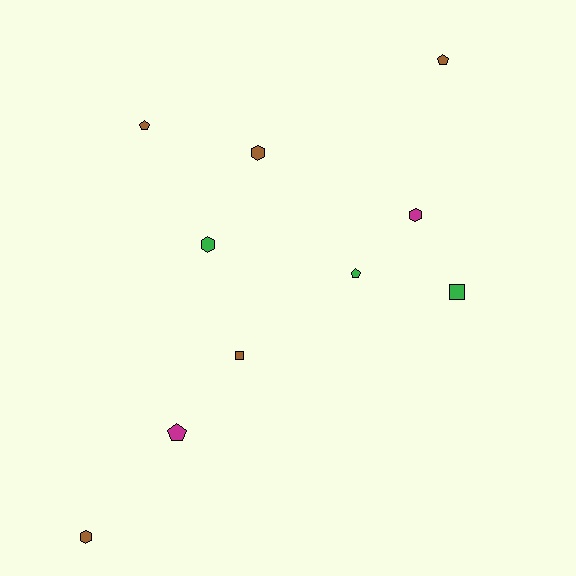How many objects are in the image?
There are 10 objects.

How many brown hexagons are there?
There are 2 brown hexagons.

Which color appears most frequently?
Brown, with 5 objects.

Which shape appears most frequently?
Pentagon, with 4 objects.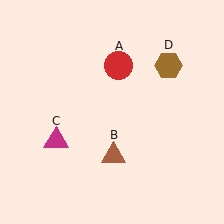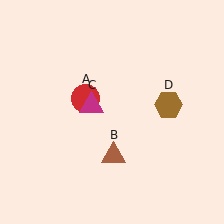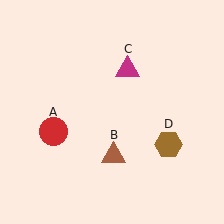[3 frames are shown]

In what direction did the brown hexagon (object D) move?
The brown hexagon (object D) moved down.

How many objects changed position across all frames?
3 objects changed position: red circle (object A), magenta triangle (object C), brown hexagon (object D).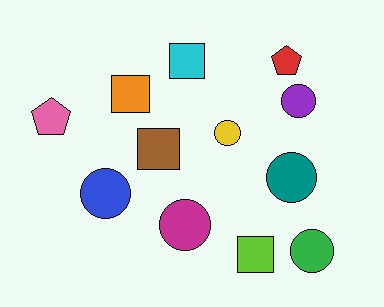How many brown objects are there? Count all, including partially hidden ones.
There is 1 brown object.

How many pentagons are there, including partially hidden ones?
There are 2 pentagons.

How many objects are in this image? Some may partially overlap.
There are 12 objects.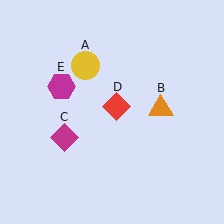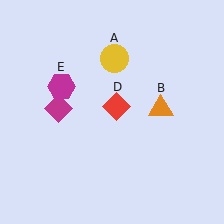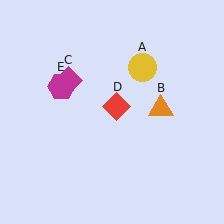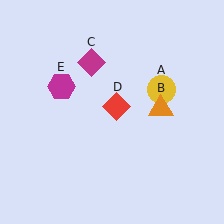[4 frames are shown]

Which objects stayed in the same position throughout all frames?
Orange triangle (object B) and red diamond (object D) and magenta hexagon (object E) remained stationary.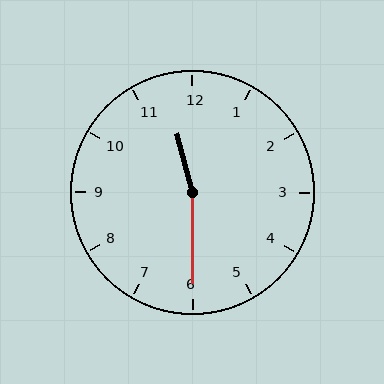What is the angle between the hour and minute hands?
Approximately 165 degrees.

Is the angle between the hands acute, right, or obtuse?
It is obtuse.